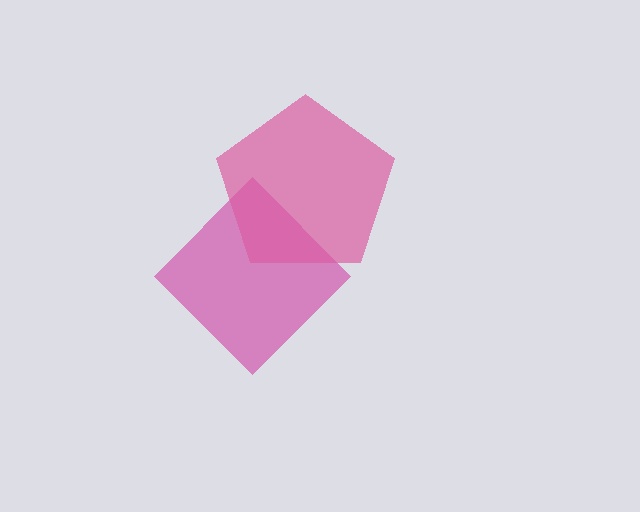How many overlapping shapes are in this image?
There are 2 overlapping shapes in the image.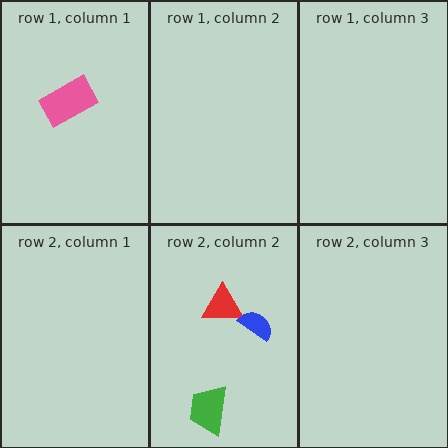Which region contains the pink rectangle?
The row 1, column 1 region.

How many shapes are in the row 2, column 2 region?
3.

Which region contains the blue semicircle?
The row 2, column 2 region.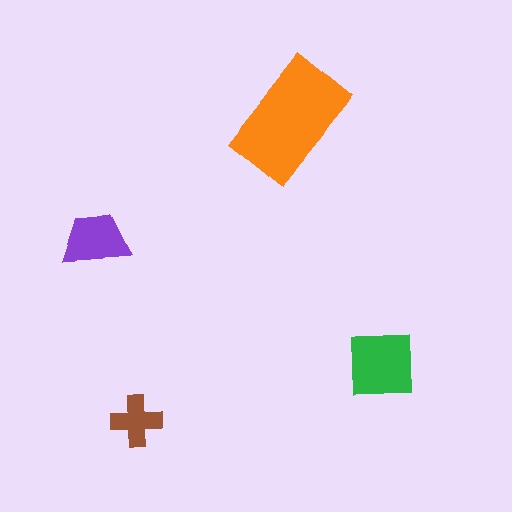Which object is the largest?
The orange rectangle.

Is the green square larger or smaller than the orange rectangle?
Smaller.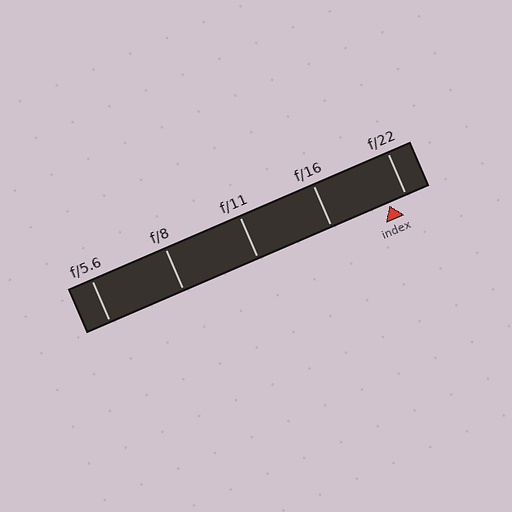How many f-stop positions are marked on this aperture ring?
There are 5 f-stop positions marked.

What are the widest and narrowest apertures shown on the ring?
The widest aperture shown is f/5.6 and the narrowest is f/22.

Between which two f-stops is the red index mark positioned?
The index mark is between f/16 and f/22.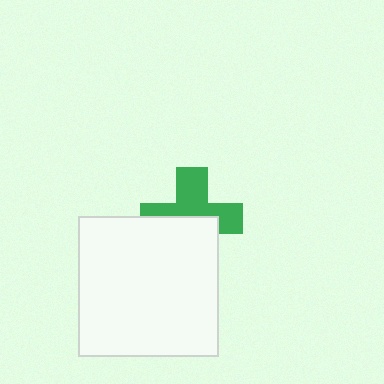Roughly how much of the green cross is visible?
About half of it is visible (roughly 52%).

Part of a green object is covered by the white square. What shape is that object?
It is a cross.